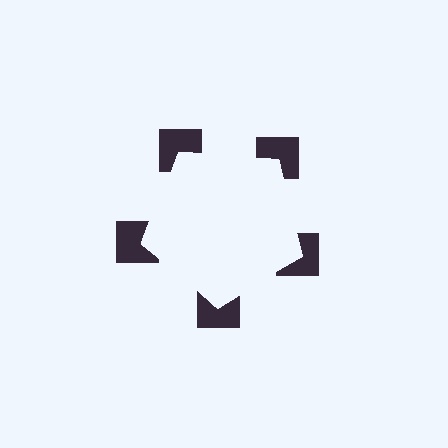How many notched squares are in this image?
There are 5 — one at each vertex of the illusory pentagon.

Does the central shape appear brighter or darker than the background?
It typically appears slightly brighter than the background, even though no actual brightness change is drawn.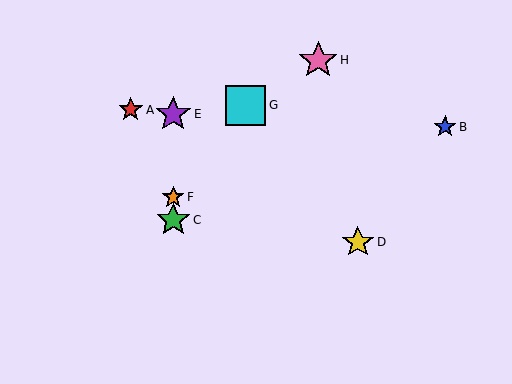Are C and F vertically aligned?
Yes, both are at x≈173.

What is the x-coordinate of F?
Object F is at x≈173.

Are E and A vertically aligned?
No, E is at x≈173 and A is at x≈131.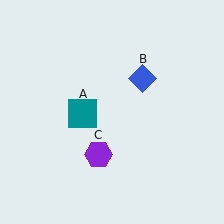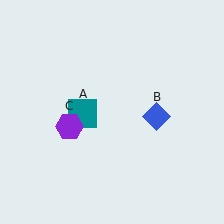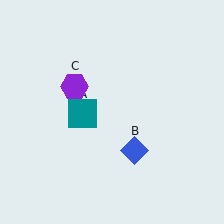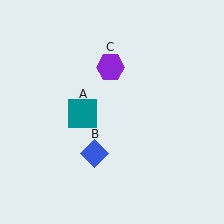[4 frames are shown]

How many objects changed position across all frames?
2 objects changed position: blue diamond (object B), purple hexagon (object C).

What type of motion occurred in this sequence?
The blue diamond (object B), purple hexagon (object C) rotated clockwise around the center of the scene.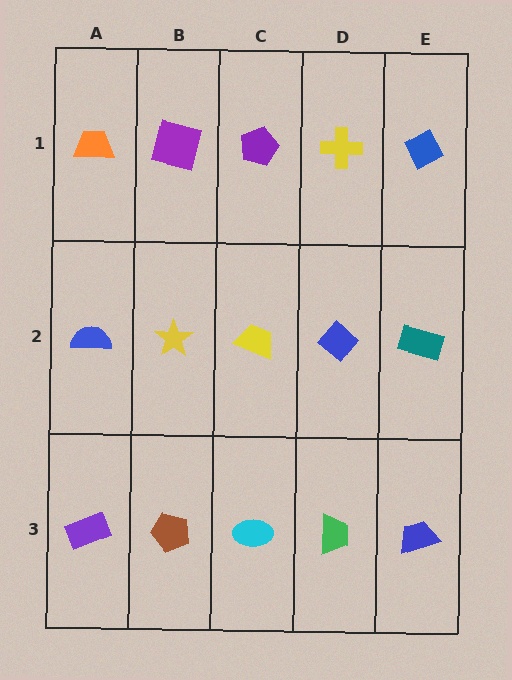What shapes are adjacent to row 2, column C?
A purple pentagon (row 1, column C), a cyan ellipse (row 3, column C), a yellow star (row 2, column B), a blue diamond (row 2, column D).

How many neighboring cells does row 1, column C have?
3.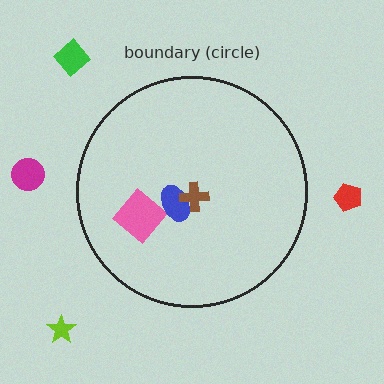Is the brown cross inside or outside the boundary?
Inside.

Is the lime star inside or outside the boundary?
Outside.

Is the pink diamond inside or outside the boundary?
Inside.